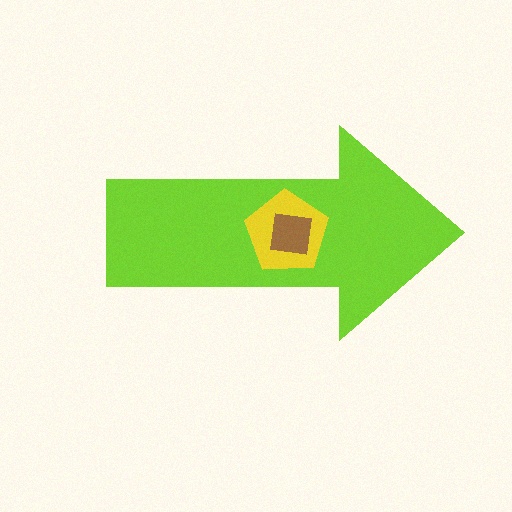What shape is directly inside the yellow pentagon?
The brown square.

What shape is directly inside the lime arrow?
The yellow pentagon.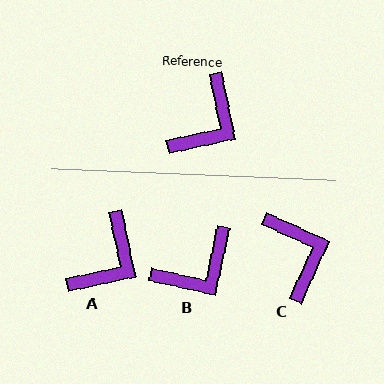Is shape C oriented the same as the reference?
No, it is off by about 54 degrees.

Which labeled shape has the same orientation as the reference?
A.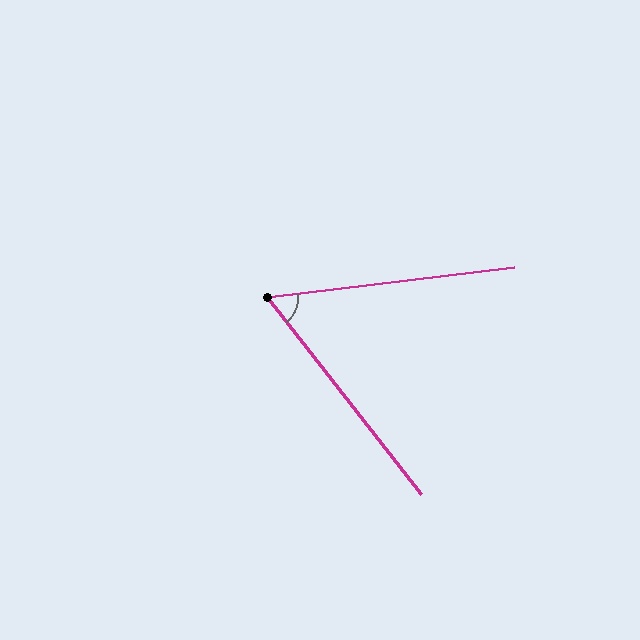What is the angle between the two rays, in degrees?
Approximately 59 degrees.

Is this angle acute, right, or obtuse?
It is acute.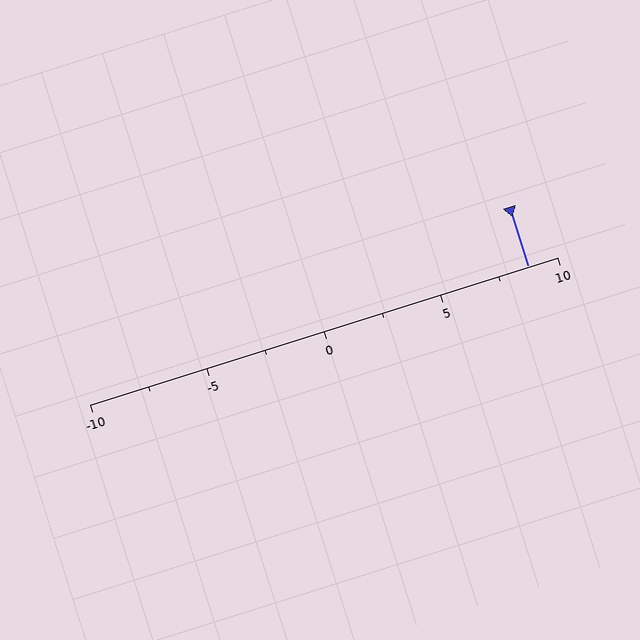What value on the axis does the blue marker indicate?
The marker indicates approximately 8.8.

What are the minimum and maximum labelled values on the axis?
The axis runs from -10 to 10.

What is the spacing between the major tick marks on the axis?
The major ticks are spaced 5 apart.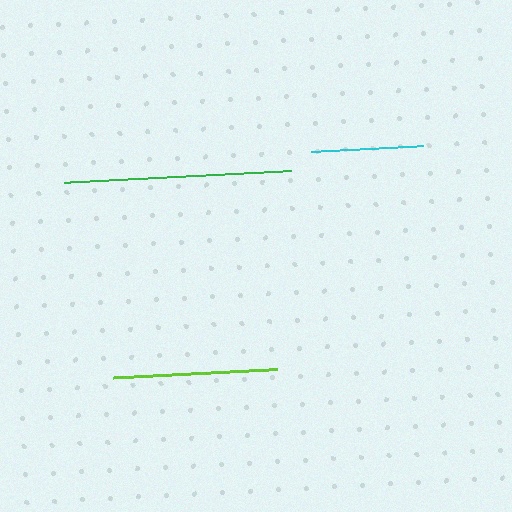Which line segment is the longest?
The green line is the longest at approximately 227 pixels.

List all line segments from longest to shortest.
From longest to shortest: green, lime, cyan.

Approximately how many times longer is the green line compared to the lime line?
The green line is approximately 1.4 times the length of the lime line.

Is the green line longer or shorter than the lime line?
The green line is longer than the lime line.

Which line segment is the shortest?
The cyan line is the shortest at approximately 112 pixels.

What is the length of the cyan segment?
The cyan segment is approximately 112 pixels long.